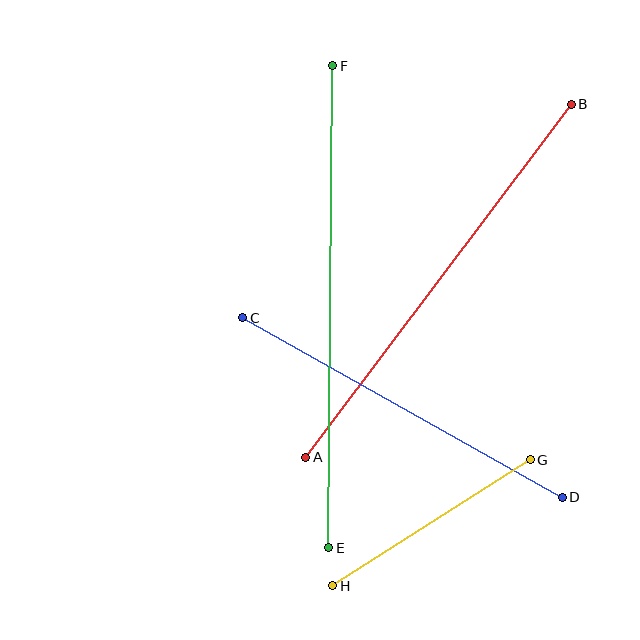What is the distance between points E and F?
The distance is approximately 482 pixels.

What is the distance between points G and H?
The distance is approximately 234 pixels.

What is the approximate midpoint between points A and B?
The midpoint is at approximately (438, 281) pixels.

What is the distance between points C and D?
The distance is approximately 366 pixels.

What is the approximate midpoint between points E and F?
The midpoint is at approximately (331, 307) pixels.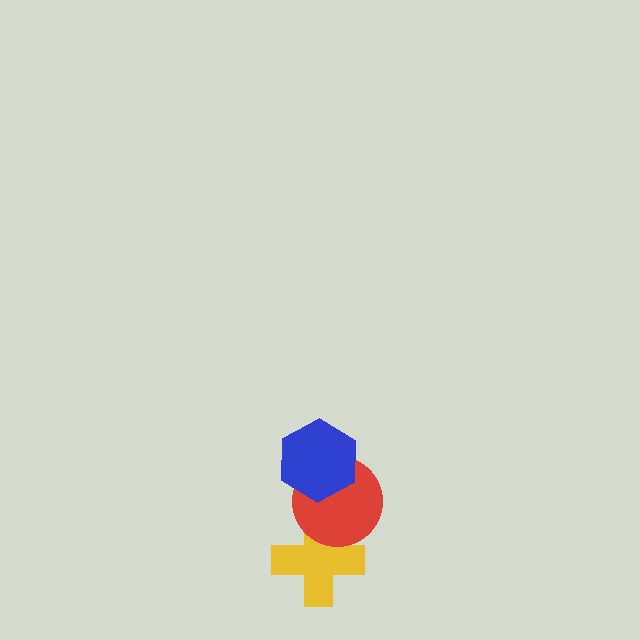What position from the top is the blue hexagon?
The blue hexagon is 1st from the top.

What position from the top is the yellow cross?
The yellow cross is 3rd from the top.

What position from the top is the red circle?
The red circle is 2nd from the top.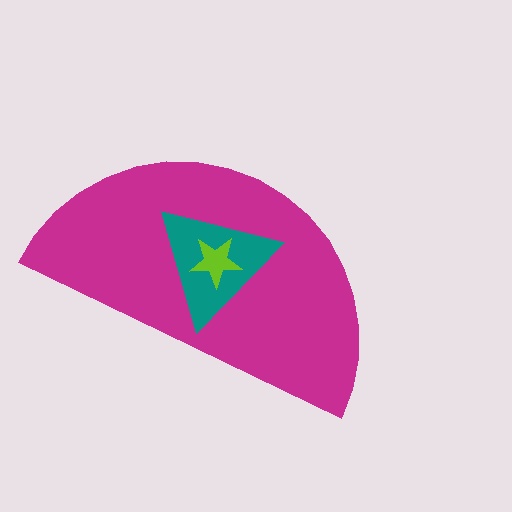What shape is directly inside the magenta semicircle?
The teal triangle.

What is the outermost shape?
The magenta semicircle.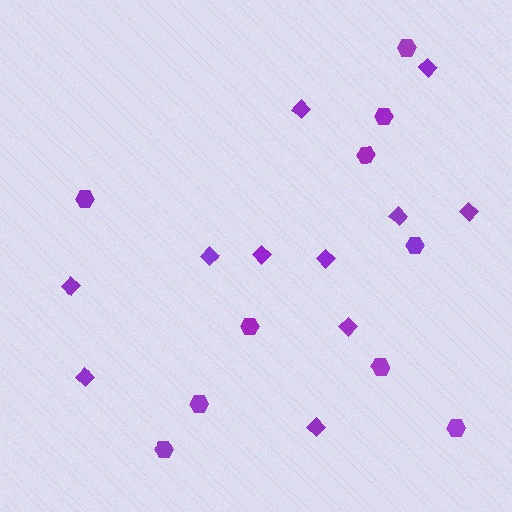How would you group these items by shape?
There are 2 groups: one group of diamonds (11) and one group of hexagons (10).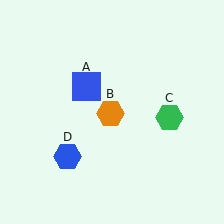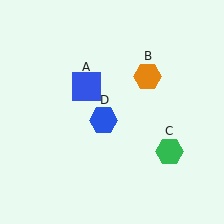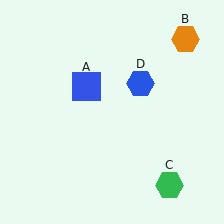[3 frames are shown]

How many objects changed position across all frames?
3 objects changed position: orange hexagon (object B), green hexagon (object C), blue hexagon (object D).